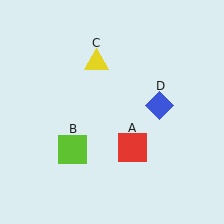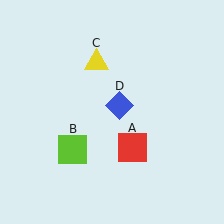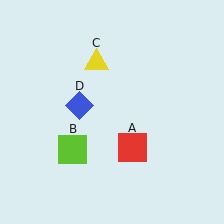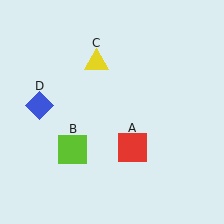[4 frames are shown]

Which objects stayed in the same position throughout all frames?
Red square (object A) and lime square (object B) and yellow triangle (object C) remained stationary.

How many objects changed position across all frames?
1 object changed position: blue diamond (object D).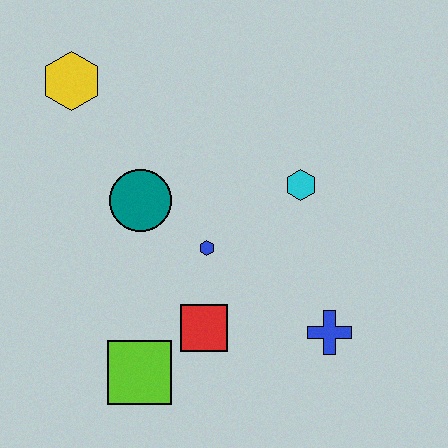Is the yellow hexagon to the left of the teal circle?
Yes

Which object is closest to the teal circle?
The blue hexagon is closest to the teal circle.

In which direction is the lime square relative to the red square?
The lime square is to the left of the red square.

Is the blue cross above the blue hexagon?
No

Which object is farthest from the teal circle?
The blue cross is farthest from the teal circle.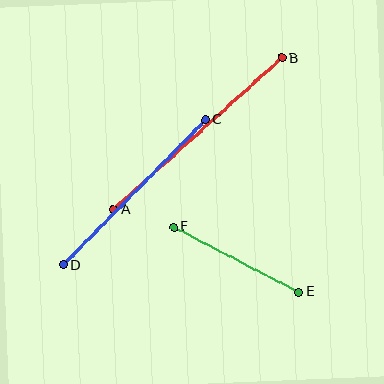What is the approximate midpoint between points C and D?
The midpoint is at approximately (134, 192) pixels.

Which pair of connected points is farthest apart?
Points A and B are farthest apart.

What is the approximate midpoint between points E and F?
The midpoint is at approximately (236, 259) pixels.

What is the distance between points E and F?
The distance is approximately 141 pixels.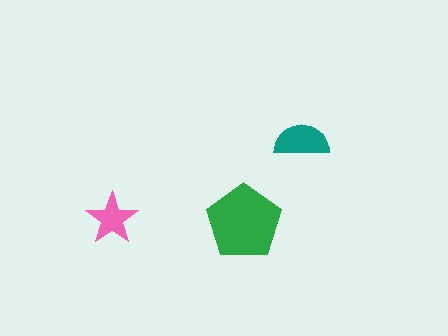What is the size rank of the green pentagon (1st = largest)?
1st.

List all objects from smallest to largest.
The pink star, the teal semicircle, the green pentagon.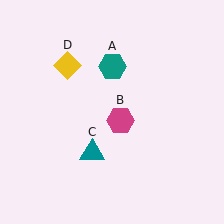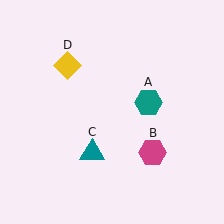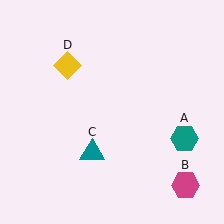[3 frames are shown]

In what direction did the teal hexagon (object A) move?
The teal hexagon (object A) moved down and to the right.